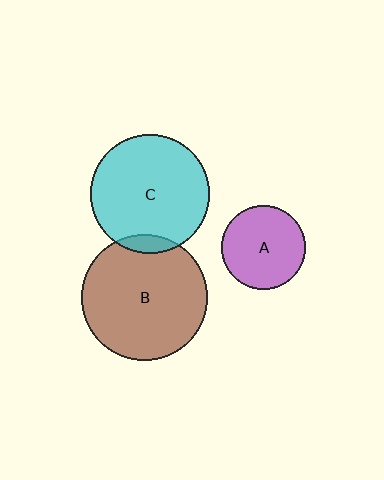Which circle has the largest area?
Circle B (brown).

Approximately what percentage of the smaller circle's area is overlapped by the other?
Approximately 10%.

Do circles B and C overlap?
Yes.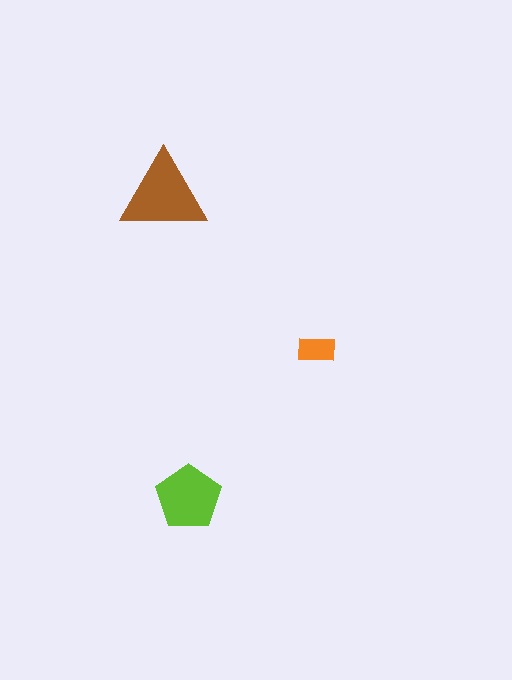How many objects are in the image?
There are 3 objects in the image.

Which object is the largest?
The brown triangle.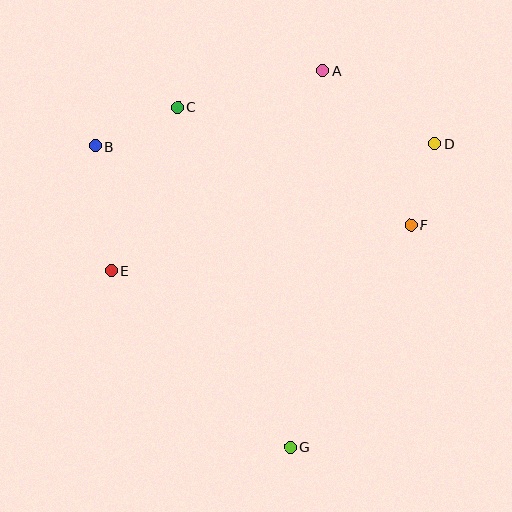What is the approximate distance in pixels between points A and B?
The distance between A and B is approximately 240 pixels.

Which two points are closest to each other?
Points D and F are closest to each other.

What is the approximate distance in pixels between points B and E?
The distance between B and E is approximately 125 pixels.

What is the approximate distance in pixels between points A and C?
The distance between A and C is approximately 150 pixels.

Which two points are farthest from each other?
Points A and G are farthest from each other.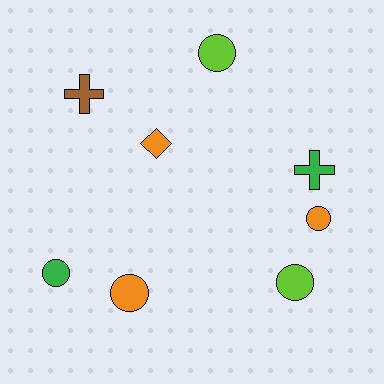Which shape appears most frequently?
Circle, with 5 objects.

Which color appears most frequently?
Orange, with 3 objects.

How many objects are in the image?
There are 8 objects.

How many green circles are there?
There is 1 green circle.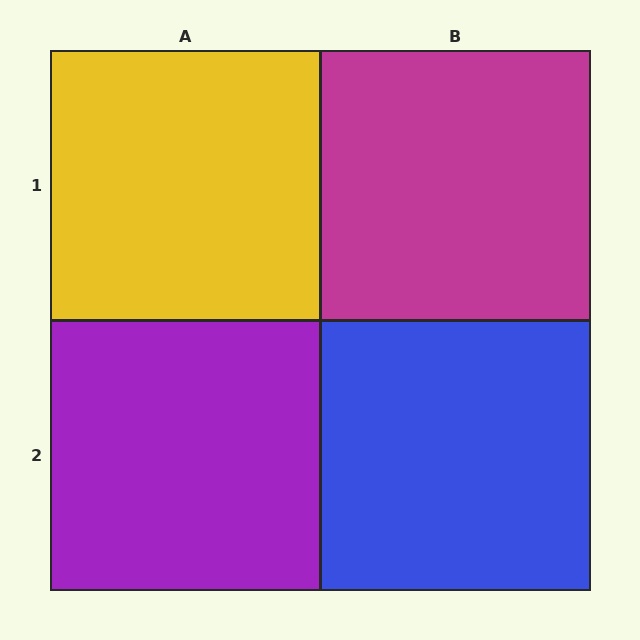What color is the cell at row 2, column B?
Blue.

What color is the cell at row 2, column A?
Purple.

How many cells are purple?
1 cell is purple.